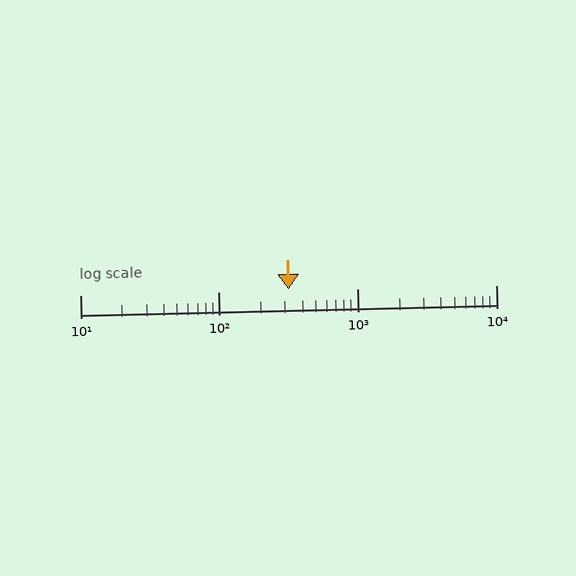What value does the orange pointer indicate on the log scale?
The pointer indicates approximately 320.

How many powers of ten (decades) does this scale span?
The scale spans 3 decades, from 10 to 10000.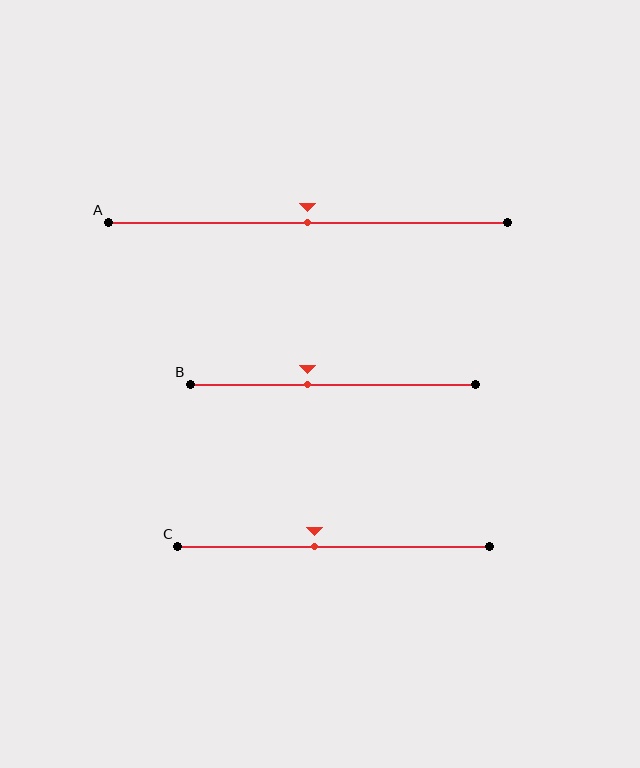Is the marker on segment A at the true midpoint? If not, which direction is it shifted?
Yes, the marker on segment A is at the true midpoint.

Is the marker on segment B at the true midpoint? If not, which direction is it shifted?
No, the marker on segment B is shifted to the left by about 9% of the segment length.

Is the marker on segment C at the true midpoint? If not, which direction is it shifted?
No, the marker on segment C is shifted to the left by about 6% of the segment length.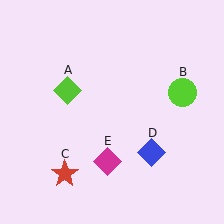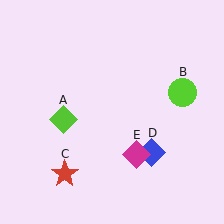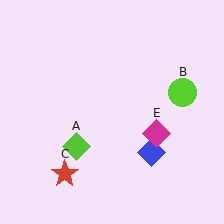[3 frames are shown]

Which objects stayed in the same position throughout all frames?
Lime circle (object B) and red star (object C) and blue diamond (object D) remained stationary.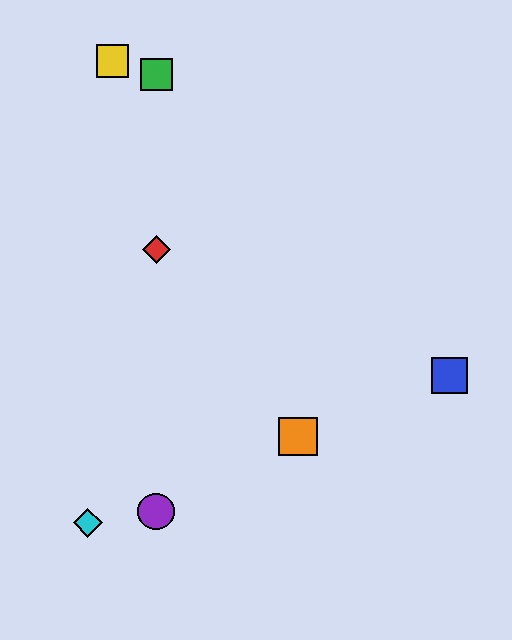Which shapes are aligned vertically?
The red diamond, the green square, the purple circle are aligned vertically.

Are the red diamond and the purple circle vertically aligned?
Yes, both are at x≈156.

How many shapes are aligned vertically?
3 shapes (the red diamond, the green square, the purple circle) are aligned vertically.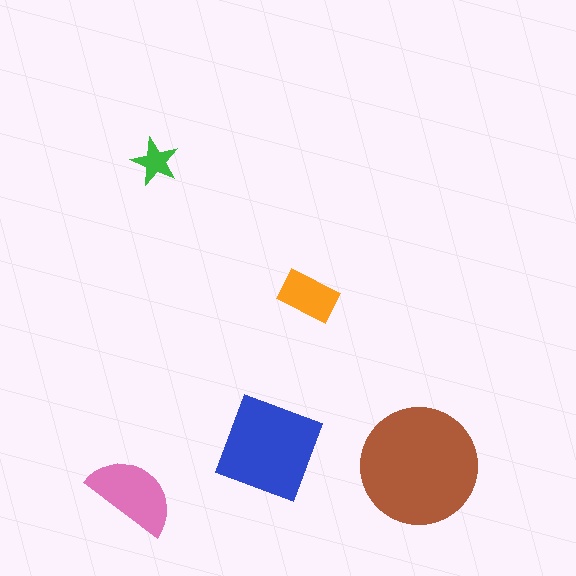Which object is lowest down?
The pink semicircle is bottommost.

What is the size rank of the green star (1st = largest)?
5th.